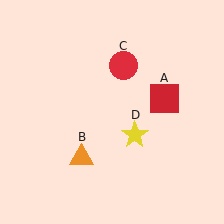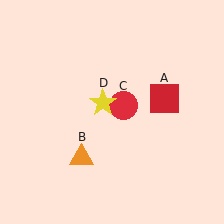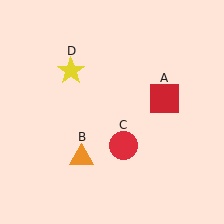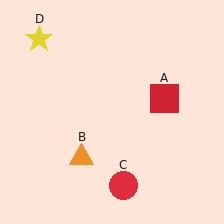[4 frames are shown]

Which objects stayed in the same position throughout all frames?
Red square (object A) and orange triangle (object B) remained stationary.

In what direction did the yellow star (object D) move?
The yellow star (object D) moved up and to the left.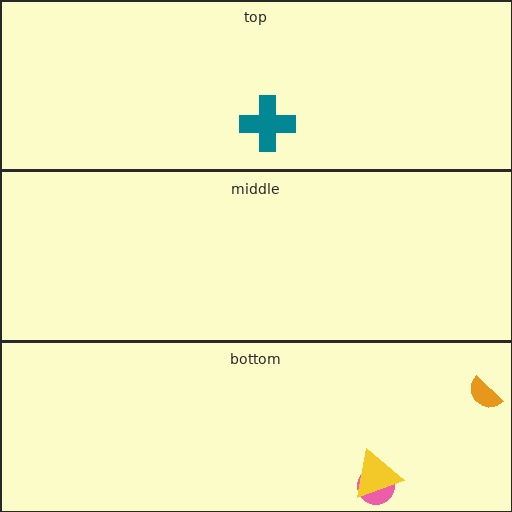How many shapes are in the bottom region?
3.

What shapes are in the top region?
The teal cross.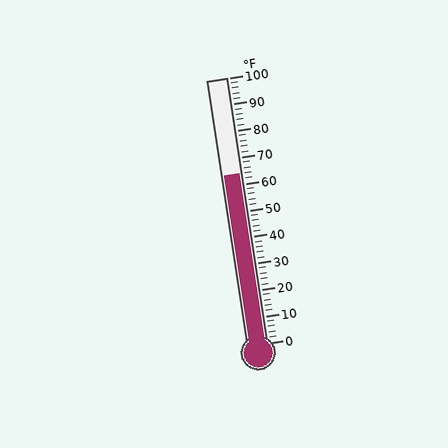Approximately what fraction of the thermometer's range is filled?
The thermometer is filled to approximately 65% of its range.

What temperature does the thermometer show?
The thermometer shows approximately 64°F.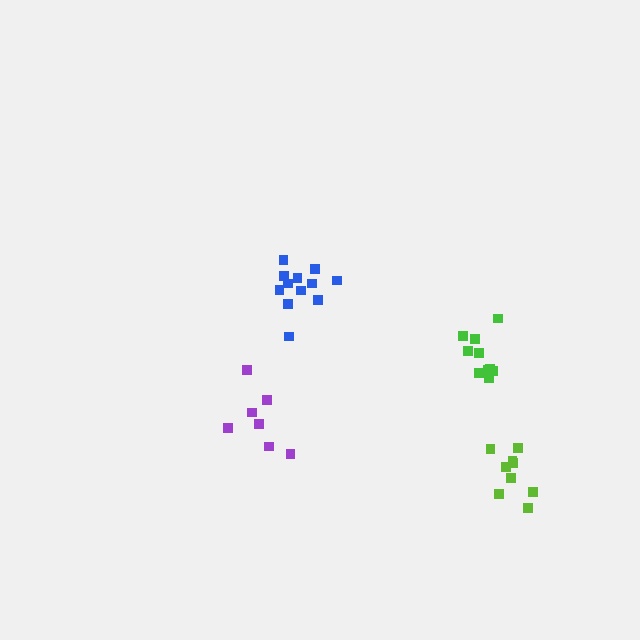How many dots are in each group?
Group 1: 9 dots, Group 2: 12 dots, Group 3: 7 dots, Group 4: 10 dots (38 total).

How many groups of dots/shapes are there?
There are 4 groups.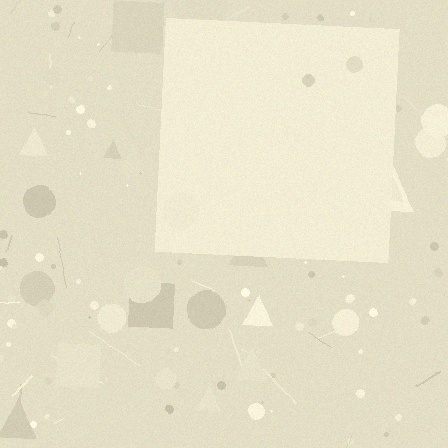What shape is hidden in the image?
A square is hidden in the image.